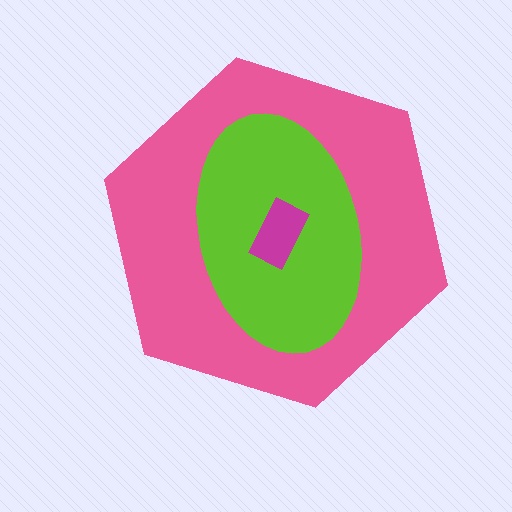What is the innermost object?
The magenta rectangle.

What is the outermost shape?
The pink hexagon.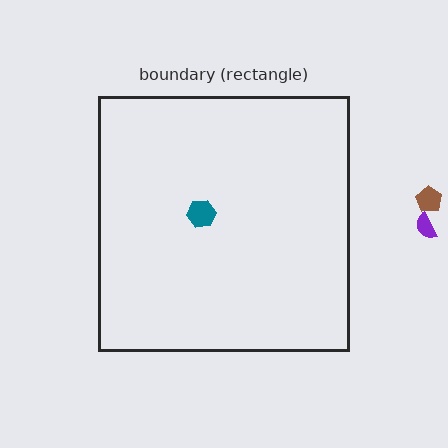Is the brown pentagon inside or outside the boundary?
Outside.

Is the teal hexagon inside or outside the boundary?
Inside.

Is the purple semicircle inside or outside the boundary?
Outside.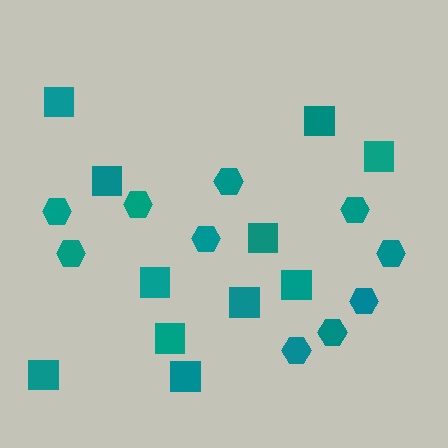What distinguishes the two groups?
There are 2 groups: one group of hexagons (10) and one group of squares (11).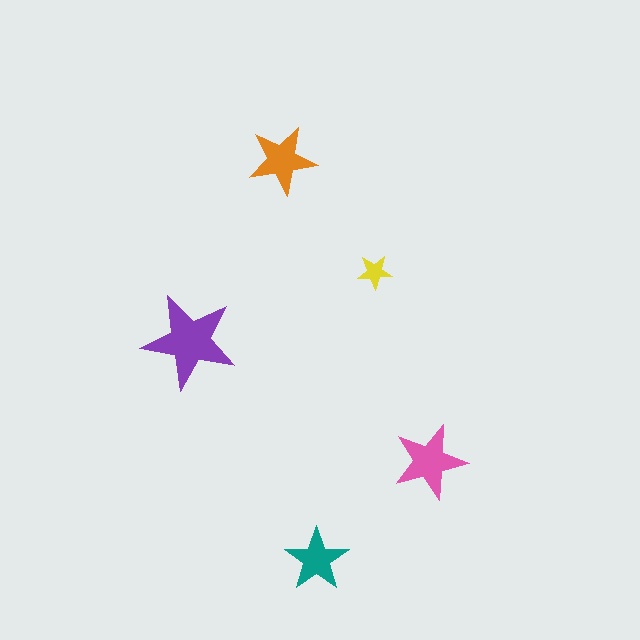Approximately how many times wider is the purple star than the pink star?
About 1.5 times wider.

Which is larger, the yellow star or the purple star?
The purple one.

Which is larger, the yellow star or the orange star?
The orange one.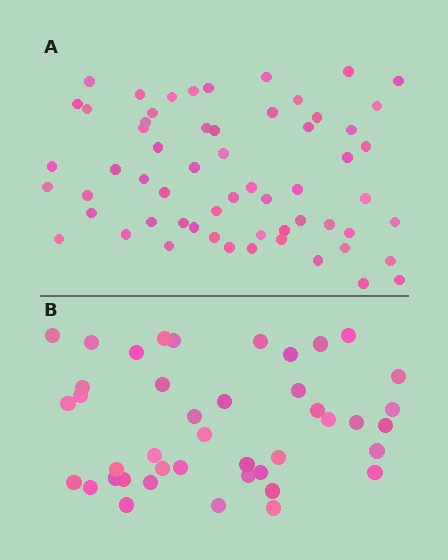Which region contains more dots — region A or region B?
Region A (the top region) has more dots.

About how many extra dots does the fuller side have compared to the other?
Region A has approximately 20 more dots than region B.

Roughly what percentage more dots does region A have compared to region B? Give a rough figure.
About 45% more.